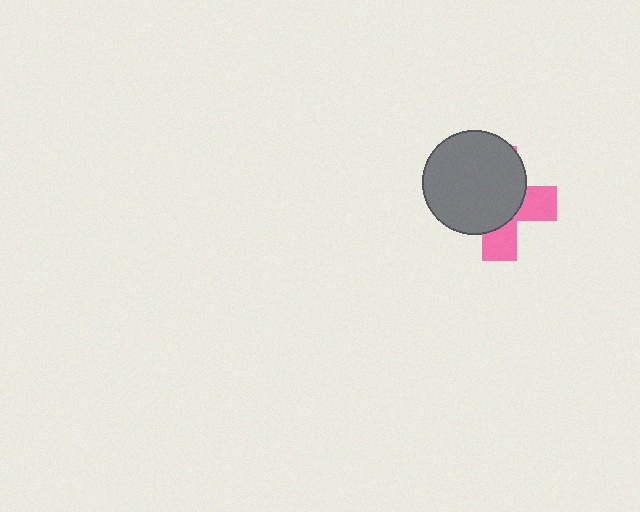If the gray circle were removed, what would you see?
You would see the complete pink cross.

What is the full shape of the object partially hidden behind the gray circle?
The partially hidden object is a pink cross.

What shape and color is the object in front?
The object in front is a gray circle.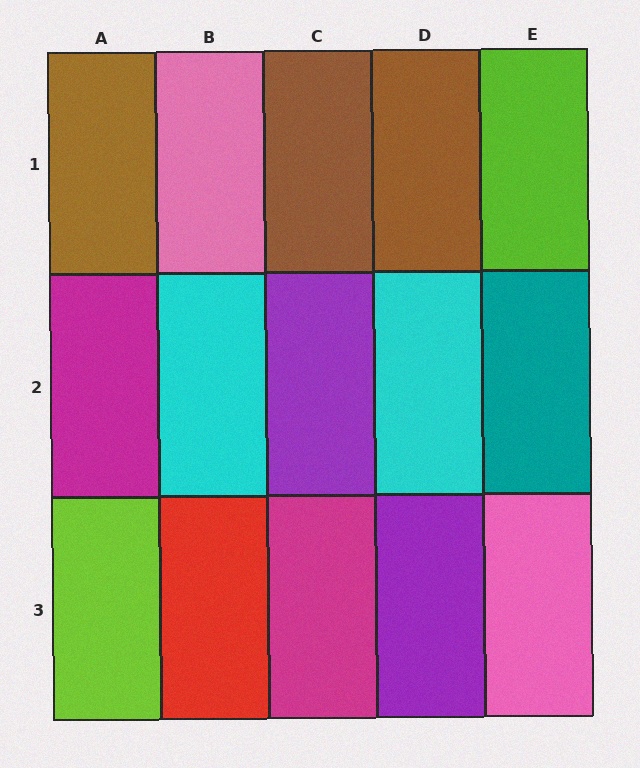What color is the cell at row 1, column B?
Pink.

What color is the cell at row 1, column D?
Brown.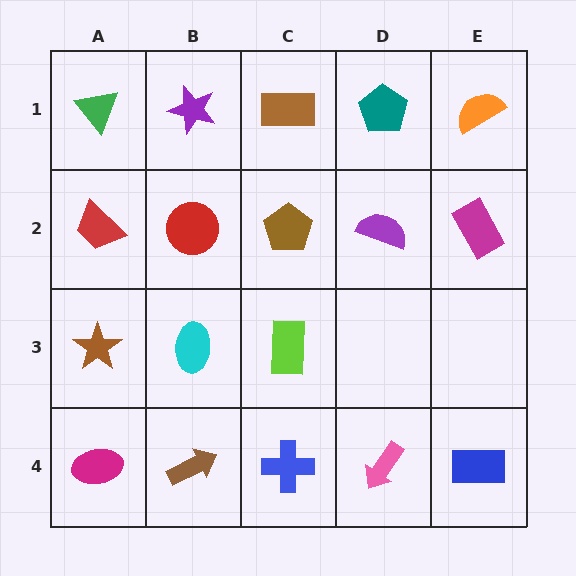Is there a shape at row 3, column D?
No, that cell is empty.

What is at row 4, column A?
A magenta ellipse.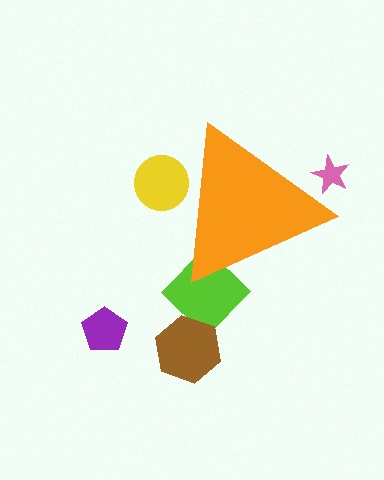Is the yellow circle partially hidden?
Yes, the yellow circle is partially hidden behind the orange triangle.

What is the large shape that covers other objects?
An orange triangle.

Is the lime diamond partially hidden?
Yes, the lime diamond is partially hidden behind the orange triangle.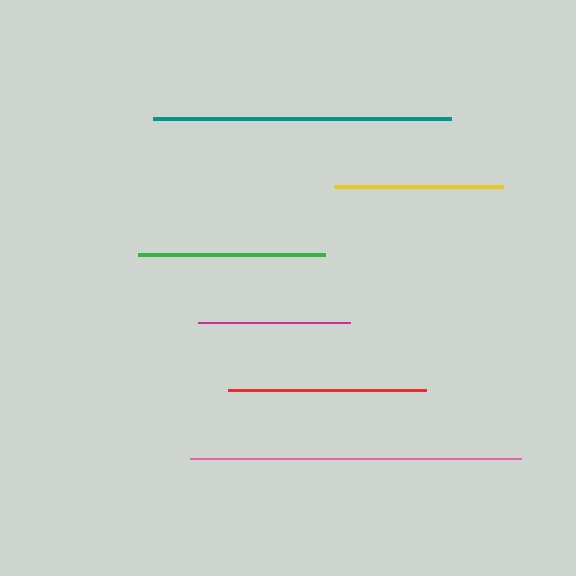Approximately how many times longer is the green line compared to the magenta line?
The green line is approximately 1.2 times the length of the magenta line.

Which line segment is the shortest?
The magenta line is the shortest at approximately 152 pixels.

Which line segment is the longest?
The pink line is the longest at approximately 331 pixels.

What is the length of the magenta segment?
The magenta segment is approximately 152 pixels long.